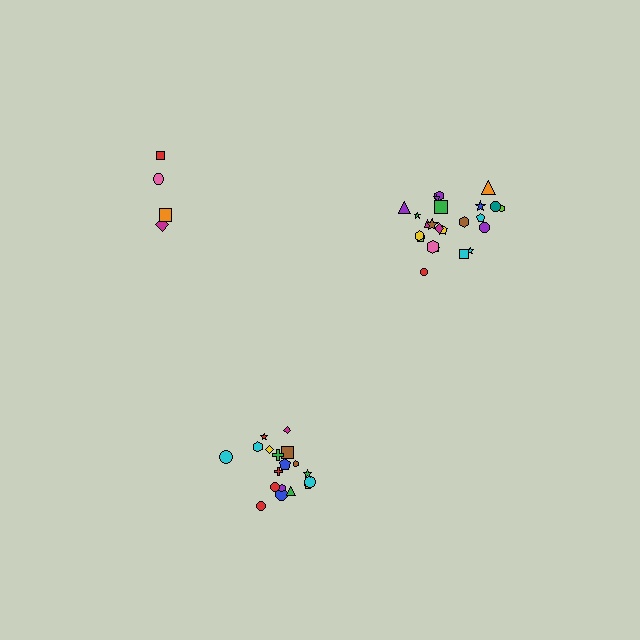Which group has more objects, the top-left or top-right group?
The top-right group.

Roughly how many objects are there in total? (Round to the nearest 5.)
Roughly 45 objects in total.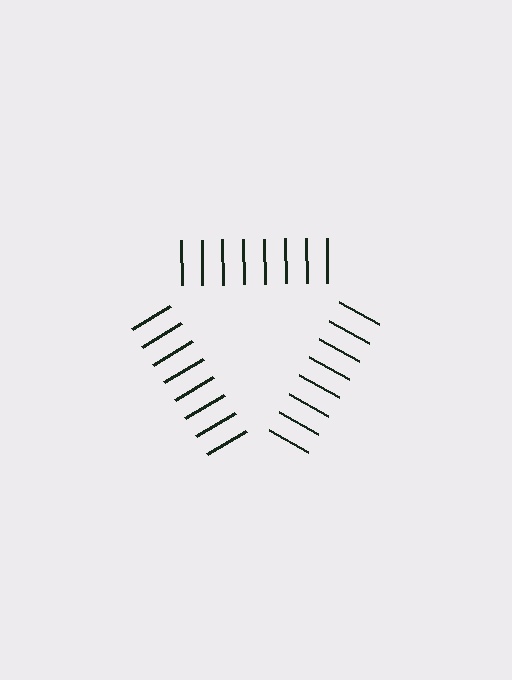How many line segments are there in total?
24 — 8 along each of the 3 edges.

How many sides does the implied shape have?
3 sides — the line-ends trace a triangle.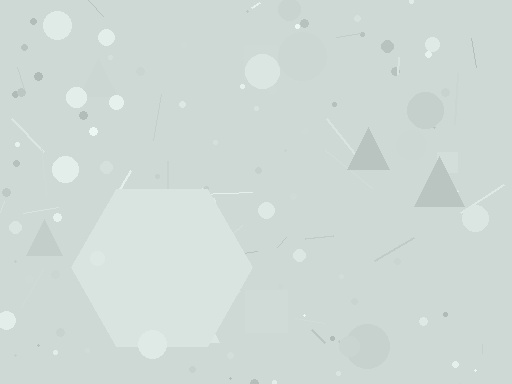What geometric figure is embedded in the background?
A hexagon is embedded in the background.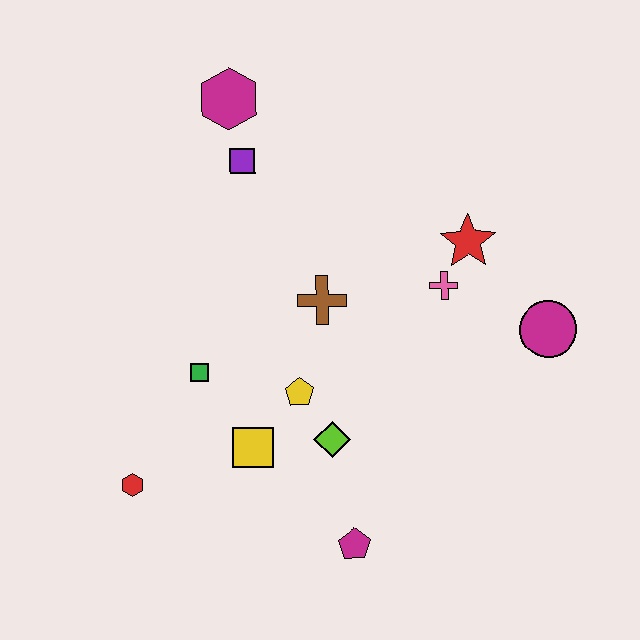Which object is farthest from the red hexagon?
The magenta circle is farthest from the red hexagon.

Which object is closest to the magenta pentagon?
The lime diamond is closest to the magenta pentagon.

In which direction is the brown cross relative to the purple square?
The brown cross is below the purple square.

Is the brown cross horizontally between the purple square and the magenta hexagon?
No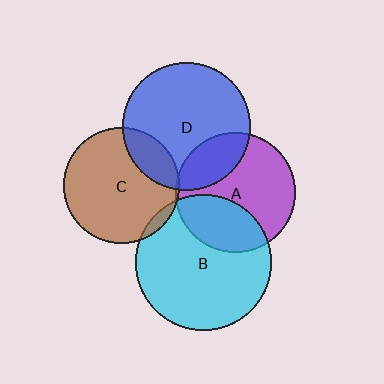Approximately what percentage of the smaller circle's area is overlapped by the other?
Approximately 5%.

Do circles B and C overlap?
Yes.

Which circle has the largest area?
Circle B (cyan).